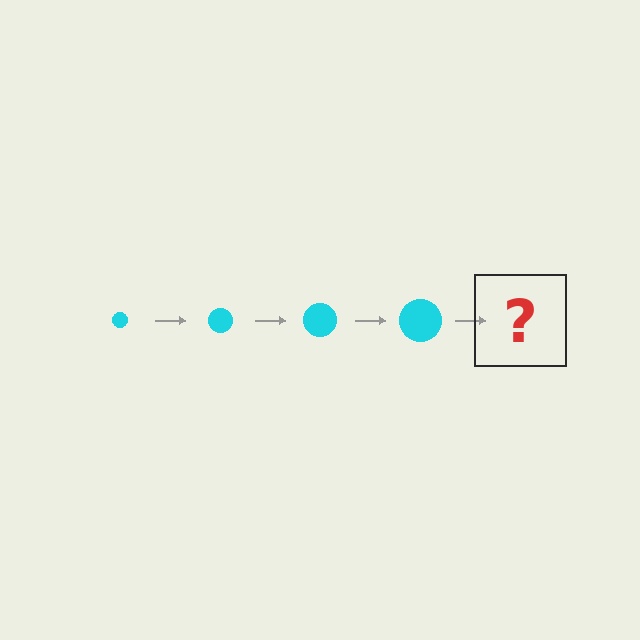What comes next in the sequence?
The next element should be a cyan circle, larger than the previous one.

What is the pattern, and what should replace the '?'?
The pattern is that the circle gets progressively larger each step. The '?' should be a cyan circle, larger than the previous one.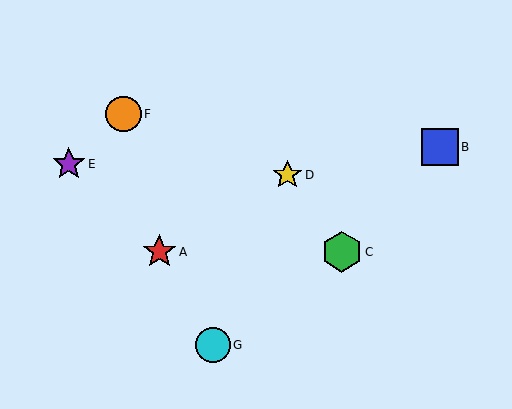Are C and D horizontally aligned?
No, C is at y≈252 and D is at y≈175.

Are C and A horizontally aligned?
Yes, both are at y≈252.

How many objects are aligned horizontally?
2 objects (A, C) are aligned horizontally.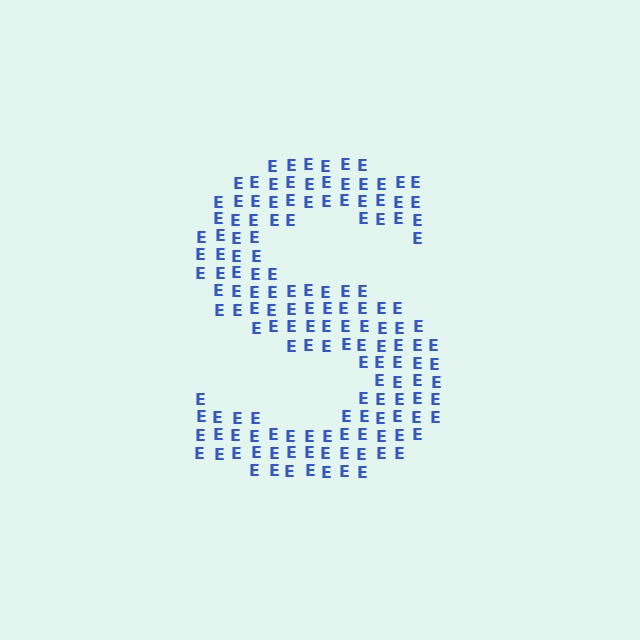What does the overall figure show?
The overall figure shows the letter S.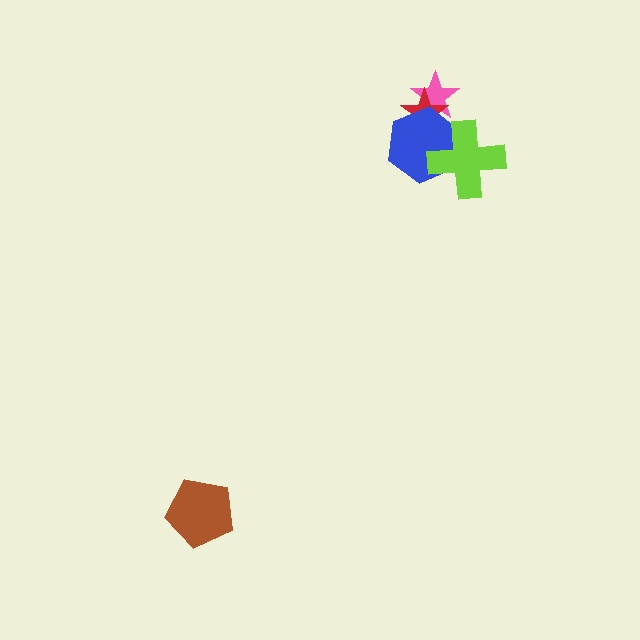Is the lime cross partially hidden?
No, no other shape covers it.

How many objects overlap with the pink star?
2 objects overlap with the pink star.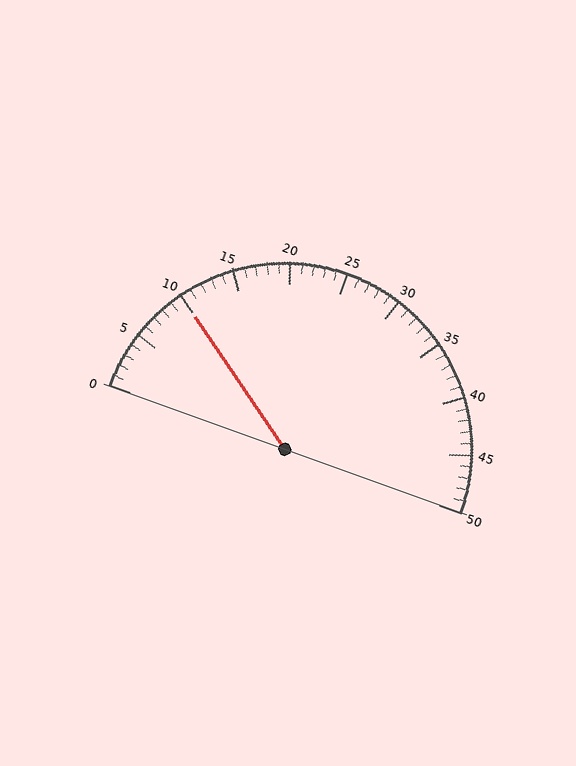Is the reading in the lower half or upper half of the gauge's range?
The reading is in the lower half of the range (0 to 50).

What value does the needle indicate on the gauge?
The needle indicates approximately 10.